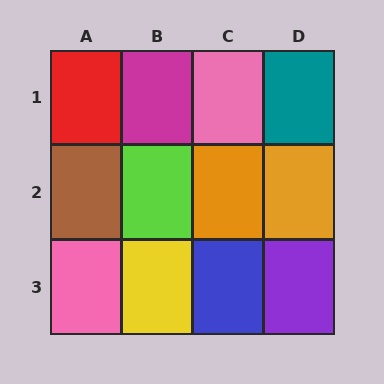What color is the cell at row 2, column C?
Orange.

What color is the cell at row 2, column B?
Lime.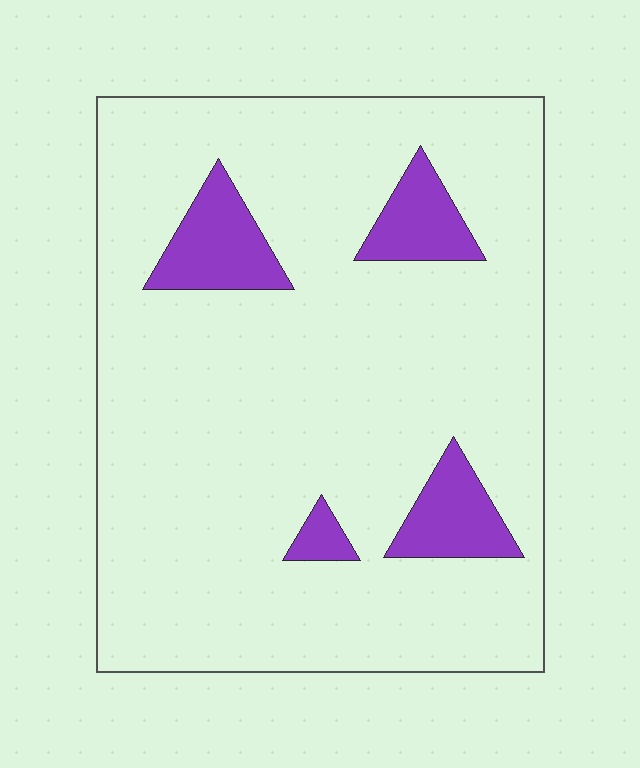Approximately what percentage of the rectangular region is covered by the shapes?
Approximately 10%.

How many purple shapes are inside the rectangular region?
4.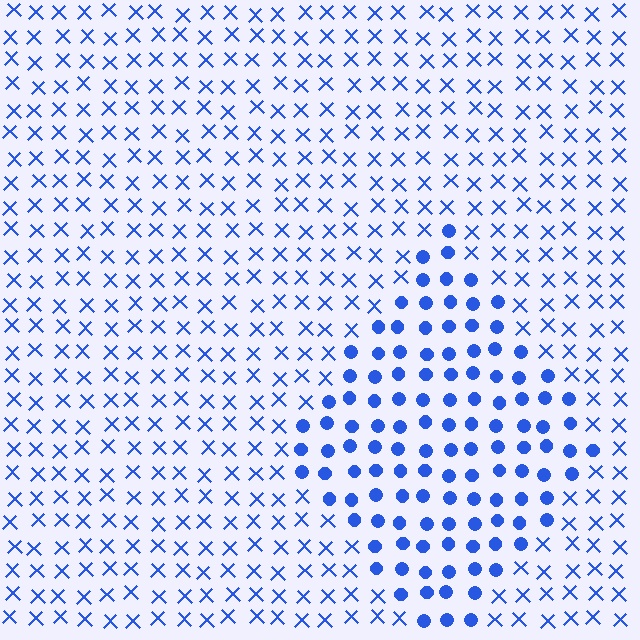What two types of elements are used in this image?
The image uses circles inside the diamond region and X marks outside it.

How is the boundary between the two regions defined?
The boundary is defined by a change in element shape: circles inside vs. X marks outside. All elements share the same color and spacing.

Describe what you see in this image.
The image is filled with small blue elements arranged in a uniform grid. A diamond-shaped region contains circles, while the surrounding area contains X marks. The boundary is defined purely by the change in element shape.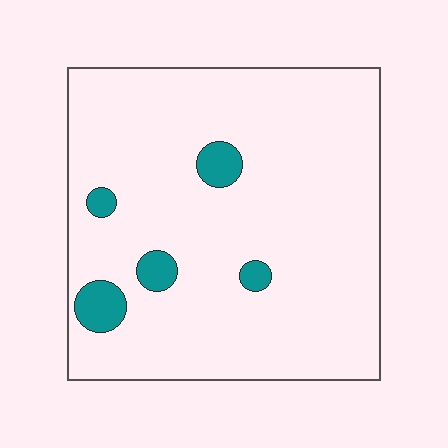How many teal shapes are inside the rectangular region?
5.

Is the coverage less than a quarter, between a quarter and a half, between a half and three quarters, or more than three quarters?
Less than a quarter.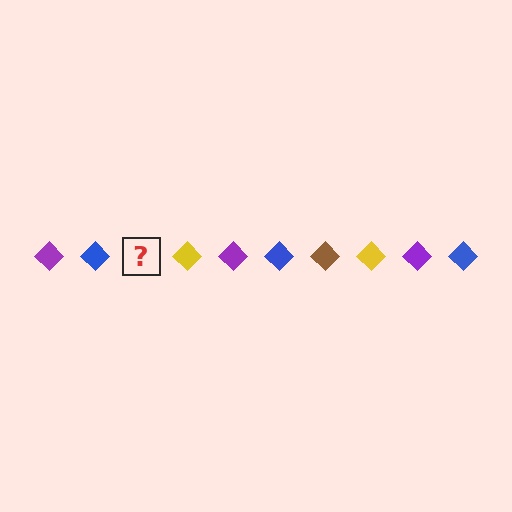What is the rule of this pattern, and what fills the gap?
The rule is that the pattern cycles through purple, blue, brown, yellow diamonds. The gap should be filled with a brown diamond.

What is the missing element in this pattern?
The missing element is a brown diamond.